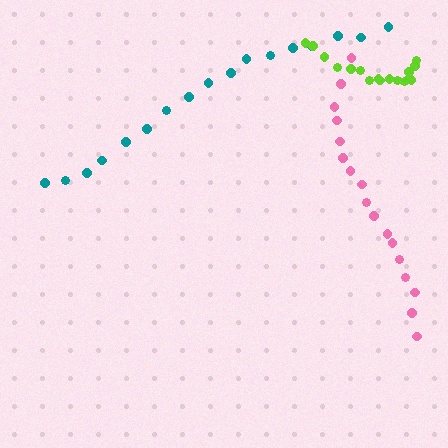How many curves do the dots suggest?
There are 3 distinct paths.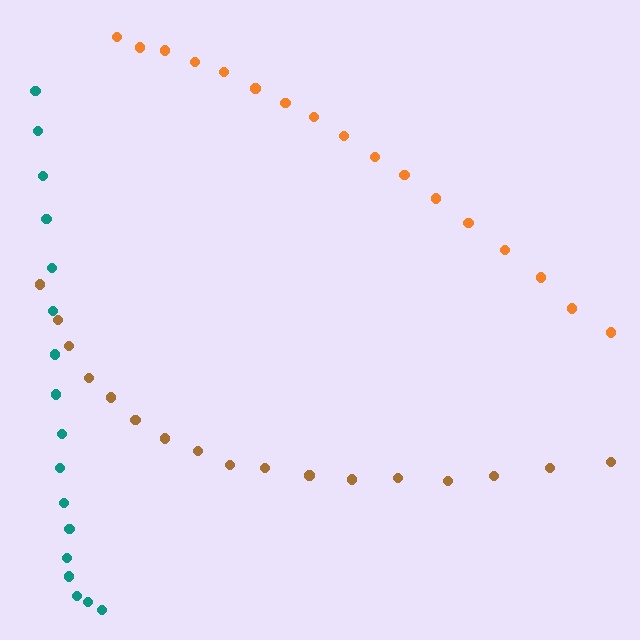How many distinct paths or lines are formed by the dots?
There are 3 distinct paths.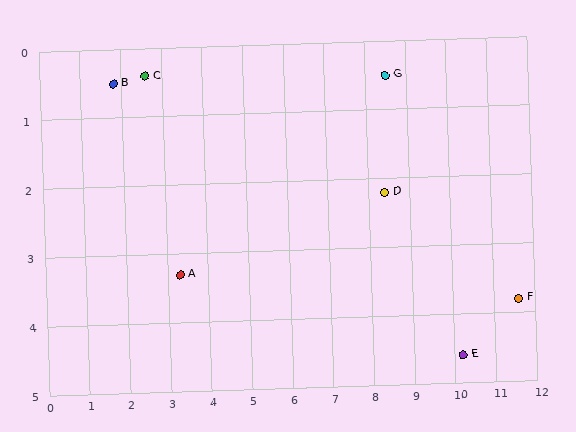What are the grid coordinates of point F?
Point F is at approximately (11.6, 3.8).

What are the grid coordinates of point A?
Point A is at approximately (3.3, 3.3).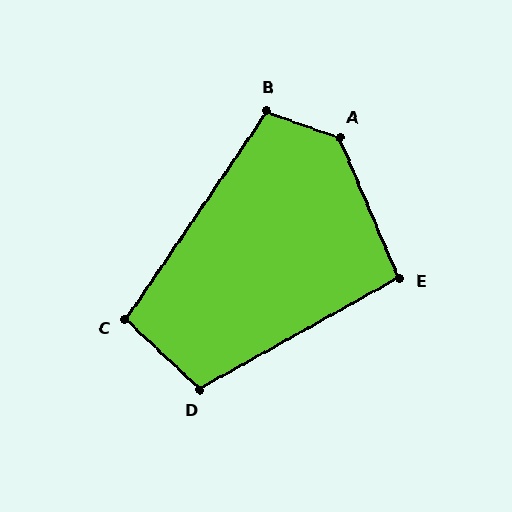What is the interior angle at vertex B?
Approximately 105 degrees (obtuse).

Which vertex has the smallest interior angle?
E, at approximately 96 degrees.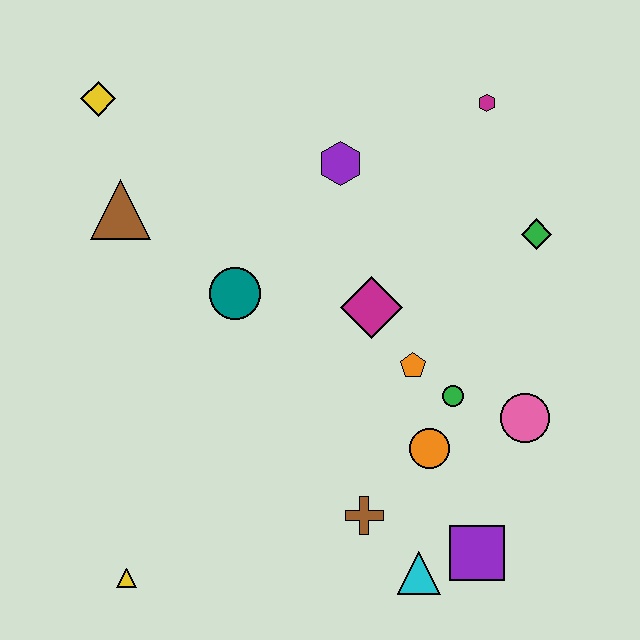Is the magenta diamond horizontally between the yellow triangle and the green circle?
Yes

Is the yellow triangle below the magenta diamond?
Yes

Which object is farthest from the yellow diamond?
The purple square is farthest from the yellow diamond.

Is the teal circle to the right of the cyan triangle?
No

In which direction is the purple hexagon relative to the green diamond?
The purple hexagon is to the left of the green diamond.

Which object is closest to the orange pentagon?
The green circle is closest to the orange pentagon.